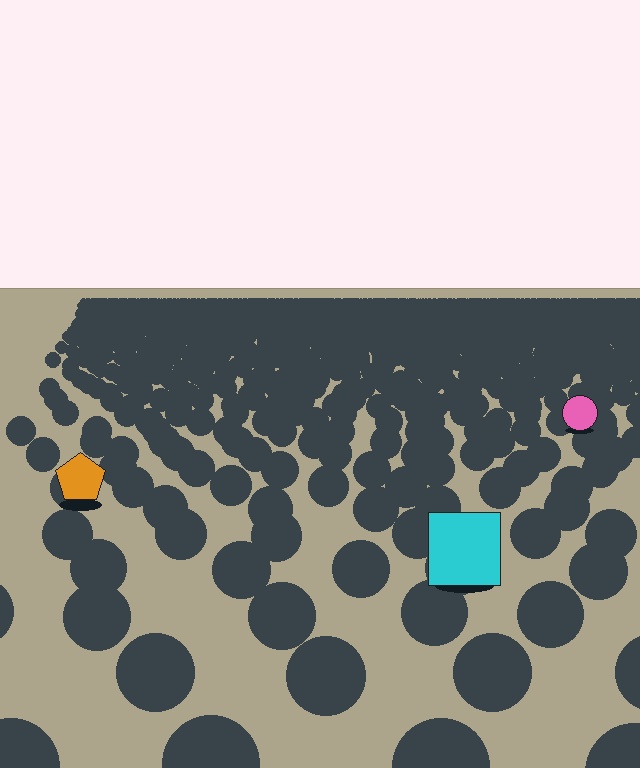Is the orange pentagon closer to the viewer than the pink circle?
Yes. The orange pentagon is closer — you can tell from the texture gradient: the ground texture is coarser near it.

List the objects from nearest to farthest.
From nearest to farthest: the cyan square, the orange pentagon, the pink circle.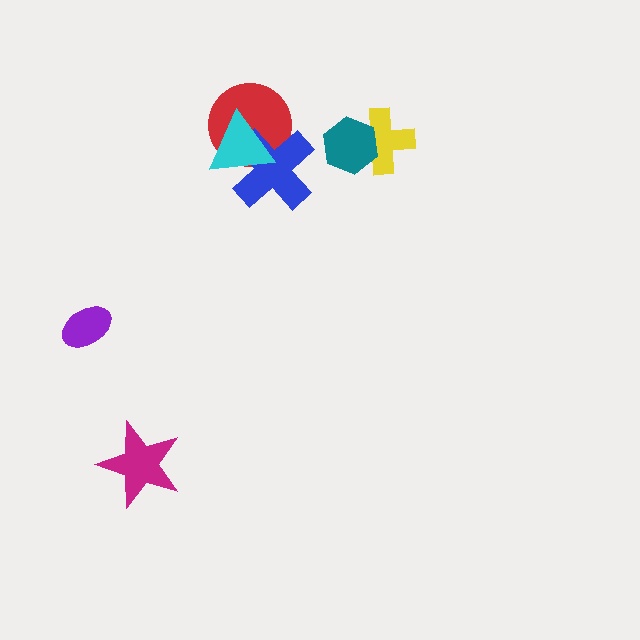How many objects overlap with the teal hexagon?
1 object overlaps with the teal hexagon.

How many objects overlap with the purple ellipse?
0 objects overlap with the purple ellipse.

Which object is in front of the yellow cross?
The teal hexagon is in front of the yellow cross.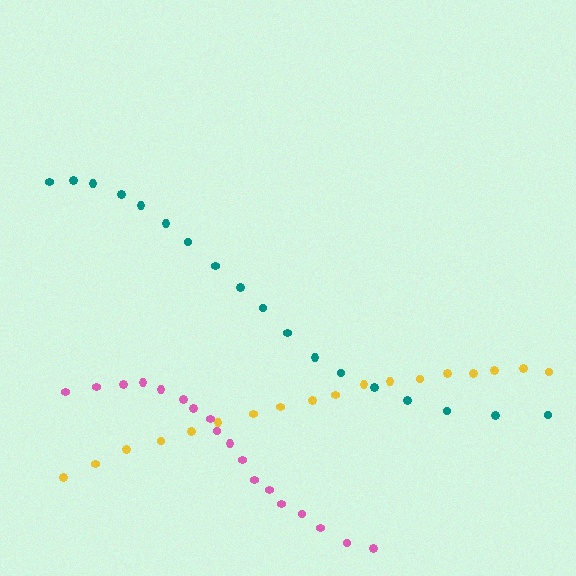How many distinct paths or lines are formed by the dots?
There are 3 distinct paths.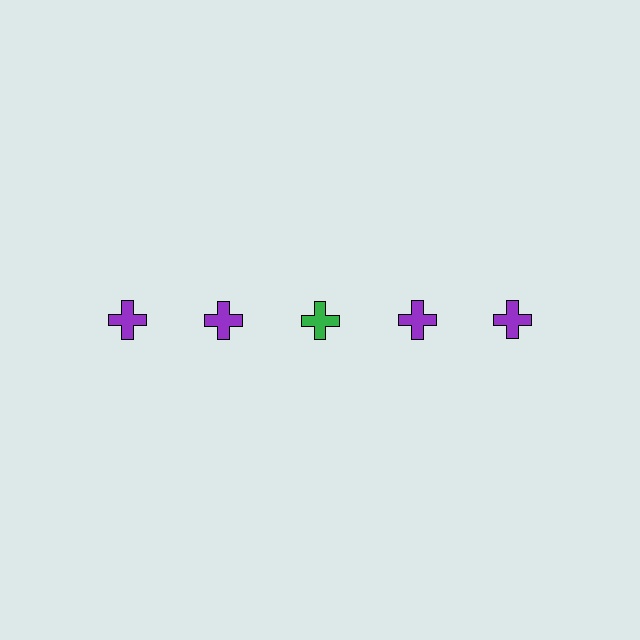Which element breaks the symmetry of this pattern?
The green cross in the top row, center column breaks the symmetry. All other shapes are purple crosses.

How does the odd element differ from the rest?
It has a different color: green instead of purple.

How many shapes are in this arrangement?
There are 5 shapes arranged in a grid pattern.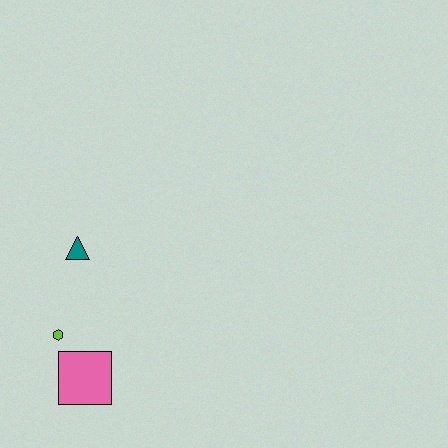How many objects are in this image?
There are 3 objects.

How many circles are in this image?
There are no circles.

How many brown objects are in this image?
There are no brown objects.